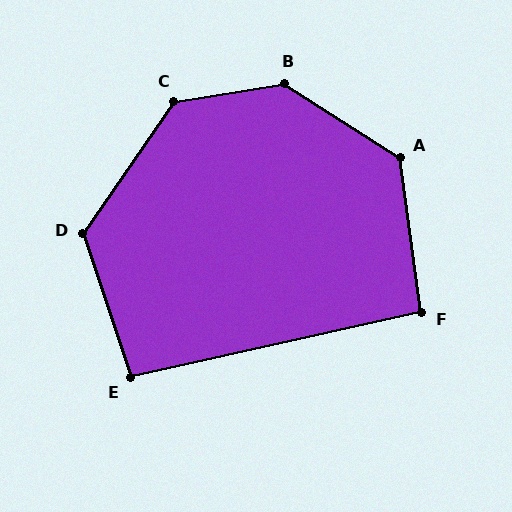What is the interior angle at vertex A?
Approximately 130 degrees (obtuse).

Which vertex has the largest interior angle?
B, at approximately 138 degrees.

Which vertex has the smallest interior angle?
F, at approximately 95 degrees.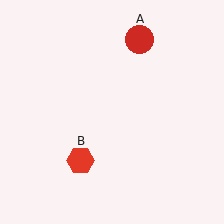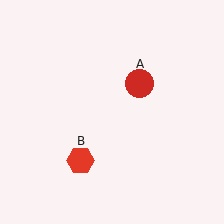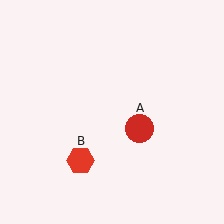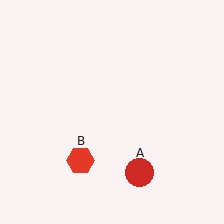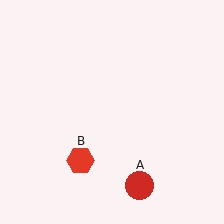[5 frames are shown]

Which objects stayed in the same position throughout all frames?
Red hexagon (object B) remained stationary.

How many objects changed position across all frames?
1 object changed position: red circle (object A).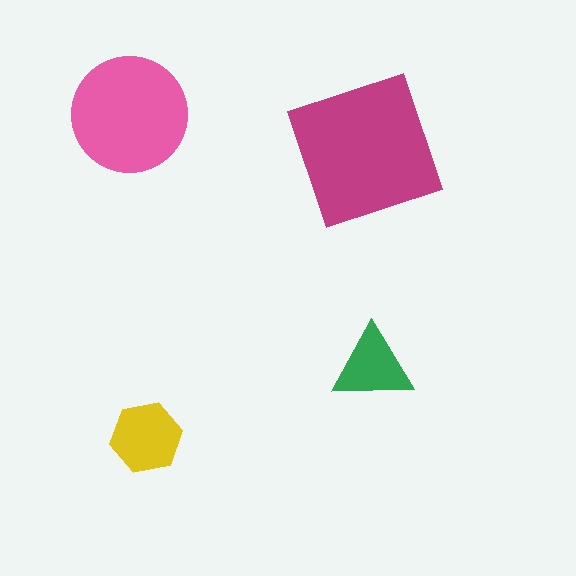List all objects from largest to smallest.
The magenta square, the pink circle, the yellow hexagon, the green triangle.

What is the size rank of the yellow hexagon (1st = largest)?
3rd.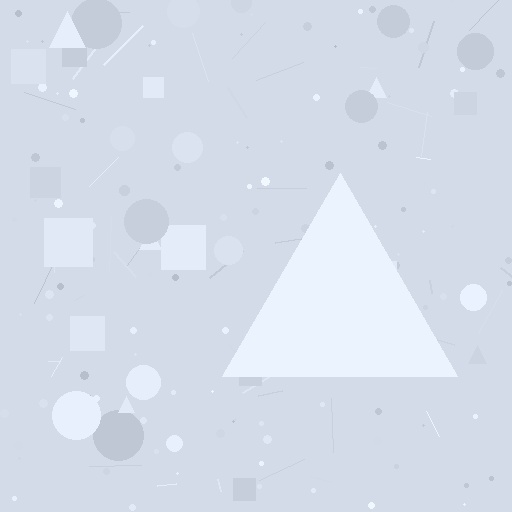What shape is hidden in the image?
A triangle is hidden in the image.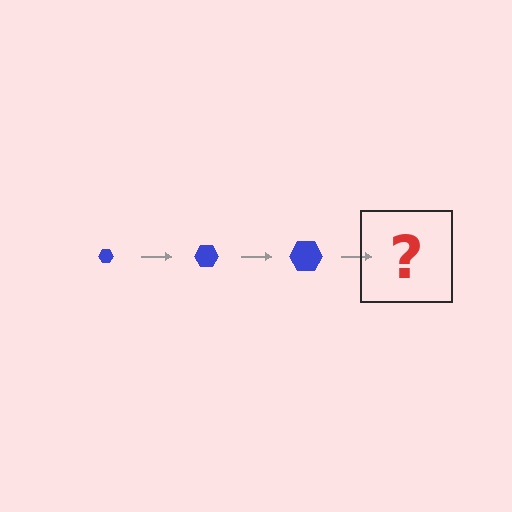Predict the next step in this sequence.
The next step is a blue hexagon, larger than the previous one.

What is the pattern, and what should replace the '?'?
The pattern is that the hexagon gets progressively larger each step. The '?' should be a blue hexagon, larger than the previous one.